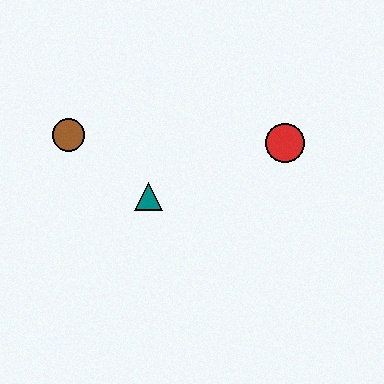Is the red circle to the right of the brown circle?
Yes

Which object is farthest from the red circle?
The brown circle is farthest from the red circle.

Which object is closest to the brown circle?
The teal triangle is closest to the brown circle.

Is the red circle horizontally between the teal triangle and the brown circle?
No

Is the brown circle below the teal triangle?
No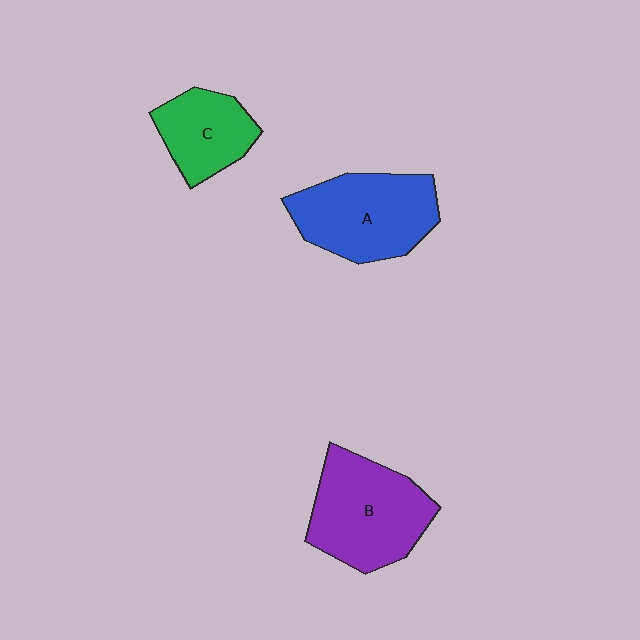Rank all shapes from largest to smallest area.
From largest to smallest: B (purple), A (blue), C (green).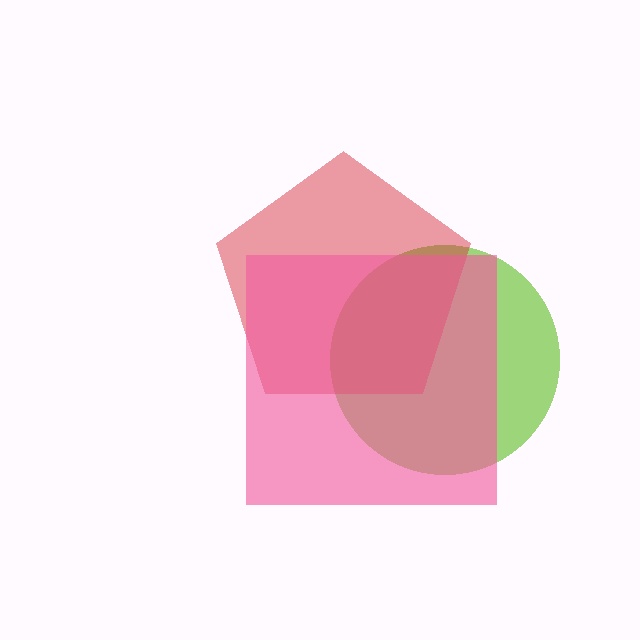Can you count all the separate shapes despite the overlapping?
Yes, there are 3 separate shapes.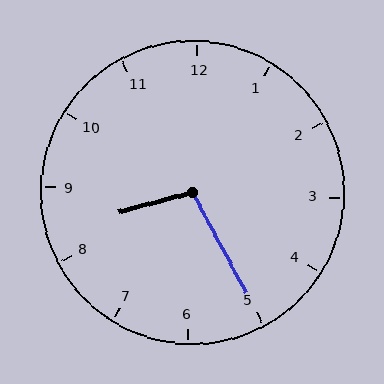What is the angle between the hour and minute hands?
Approximately 102 degrees.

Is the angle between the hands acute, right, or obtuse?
It is obtuse.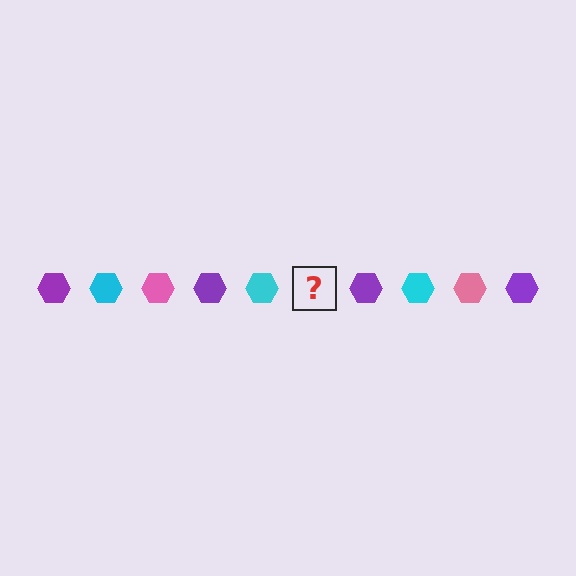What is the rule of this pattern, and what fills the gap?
The rule is that the pattern cycles through purple, cyan, pink hexagons. The gap should be filled with a pink hexagon.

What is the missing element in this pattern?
The missing element is a pink hexagon.